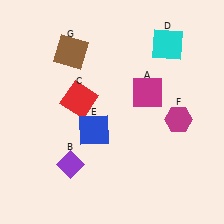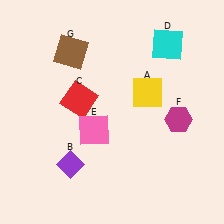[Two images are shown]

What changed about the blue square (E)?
In Image 1, E is blue. In Image 2, it changed to pink.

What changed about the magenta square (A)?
In Image 1, A is magenta. In Image 2, it changed to yellow.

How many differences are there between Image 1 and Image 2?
There are 2 differences between the two images.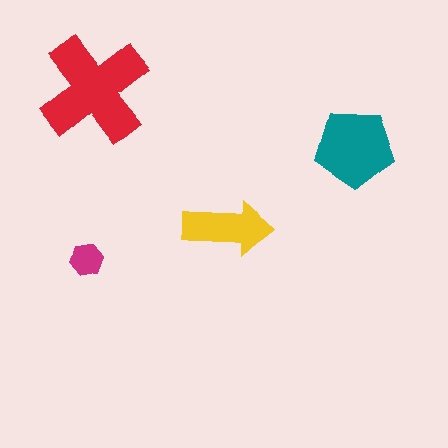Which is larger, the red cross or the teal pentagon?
The red cross.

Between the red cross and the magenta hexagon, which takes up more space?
The red cross.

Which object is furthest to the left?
The magenta hexagon is leftmost.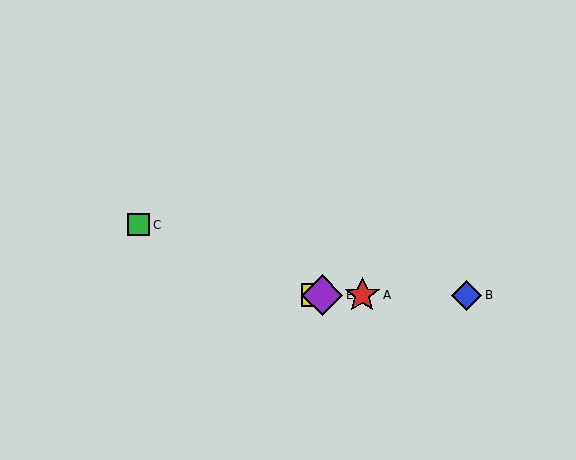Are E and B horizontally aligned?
Yes, both are at y≈295.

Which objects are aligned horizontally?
Objects A, B, D, E are aligned horizontally.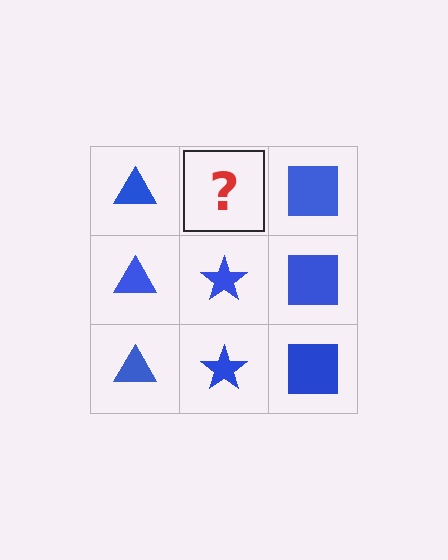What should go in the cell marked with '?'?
The missing cell should contain a blue star.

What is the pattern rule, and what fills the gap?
The rule is that each column has a consistent shape. The gap should be filled with a blue star.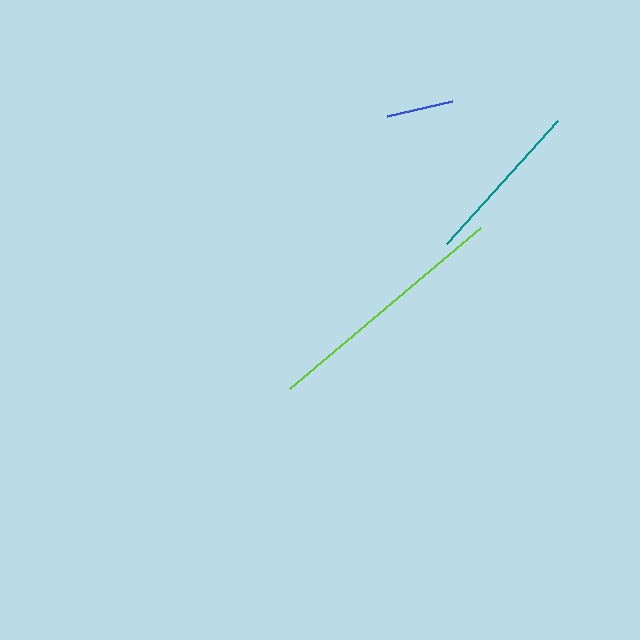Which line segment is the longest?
The lime line is the longest at approximately 250 pixels.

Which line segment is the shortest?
The blue line is the shortest at approximately 66 pixels.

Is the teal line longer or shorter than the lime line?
The lime line is longer than the teal line.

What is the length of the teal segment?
The teal segment is approximately 165 pixels long.